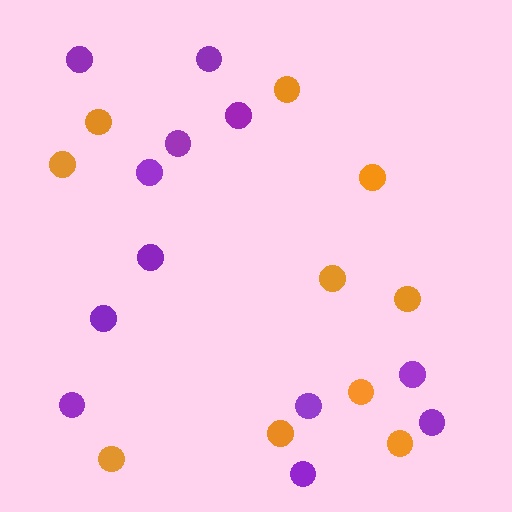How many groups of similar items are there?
There are 2 groups: one group of orange circles (10) and one group of purple circles (12).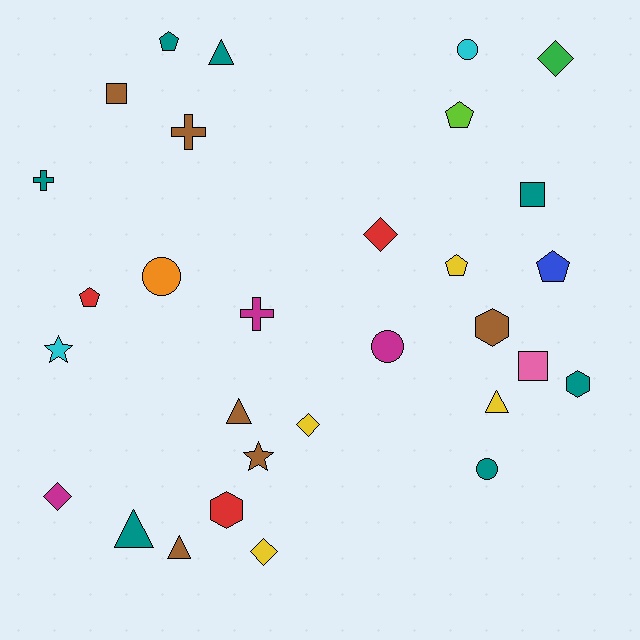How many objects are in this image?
There are 30 objects.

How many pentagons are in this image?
There are 5 pentagons.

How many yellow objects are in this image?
There are 4 yellow objects.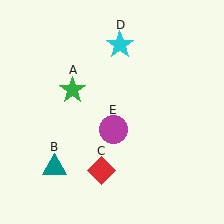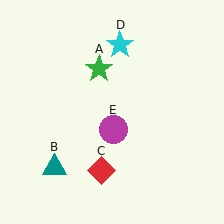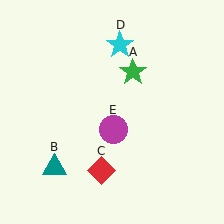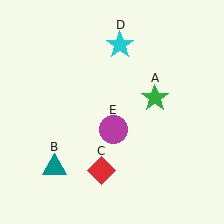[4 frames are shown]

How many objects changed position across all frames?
1 object changed position: green star (object A).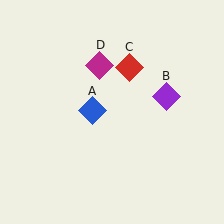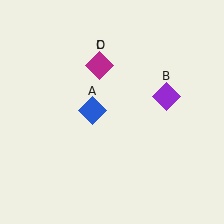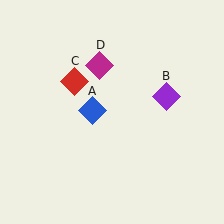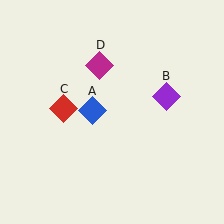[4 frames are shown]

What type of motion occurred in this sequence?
The red diamond (object C) rotated counterclockwise around the center of the scene.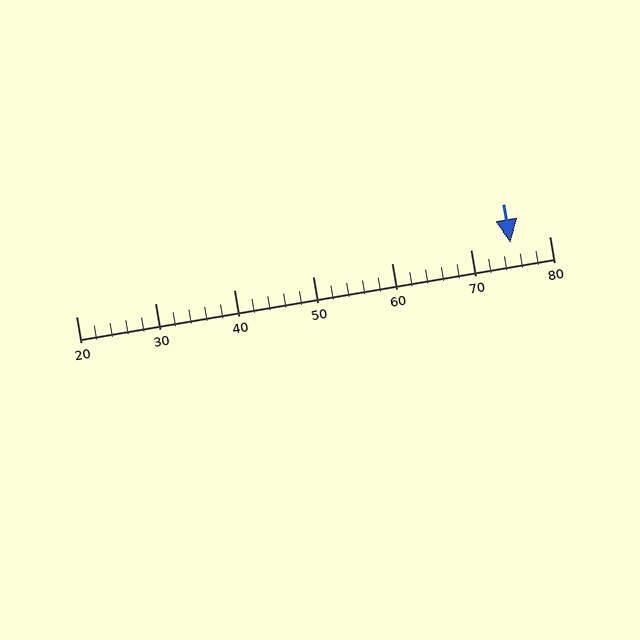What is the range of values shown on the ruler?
The ruler shows values from 20 to 80.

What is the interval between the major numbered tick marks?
The major tick marks are spaced 10 units apart.